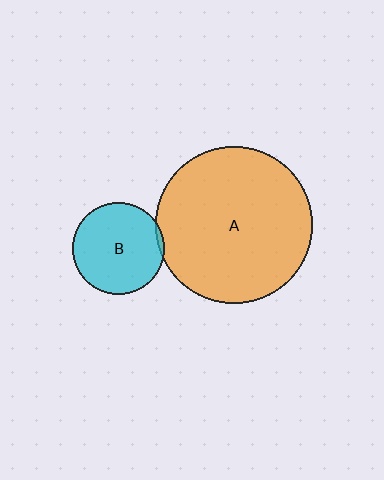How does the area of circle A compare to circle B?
Approximately 2.9 times.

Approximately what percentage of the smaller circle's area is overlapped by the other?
Approximately 5%.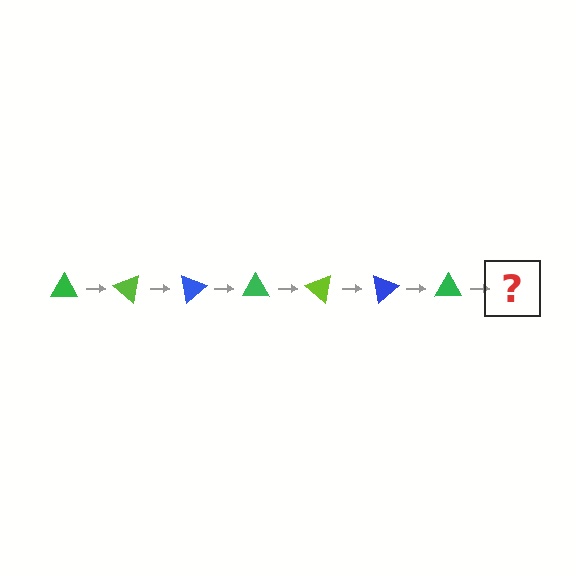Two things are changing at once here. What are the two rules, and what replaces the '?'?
The two rules are that it rotates 40 degrees each step and the color cycles through green, lime, and blue. The '?' should be a lime triangle, rotated 280 degrees from the start.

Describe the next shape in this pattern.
It should be a lime triangle, rotated 280 degrees from the start.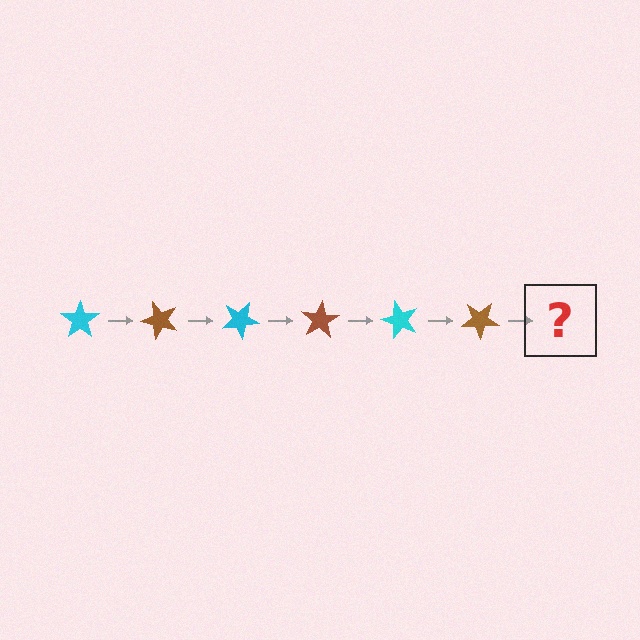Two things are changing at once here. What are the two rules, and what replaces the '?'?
The two rules are that it rotates 50 degrees each step and the color cycles through cyan and brown. The '?' should be a cyan star, rotated 300 degrees from the start.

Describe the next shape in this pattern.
It should be a cyan star, rotated 300 degrees from the start.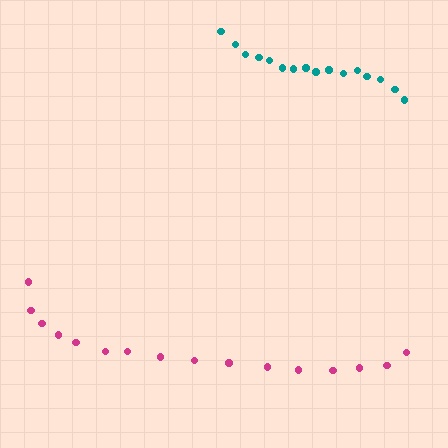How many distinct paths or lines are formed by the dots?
There are 2 distinct paths.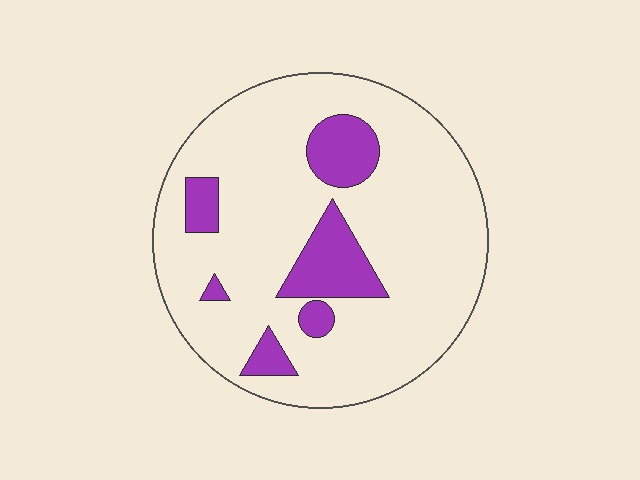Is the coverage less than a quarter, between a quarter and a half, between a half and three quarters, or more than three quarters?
Less than a quarter.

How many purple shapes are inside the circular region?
6.